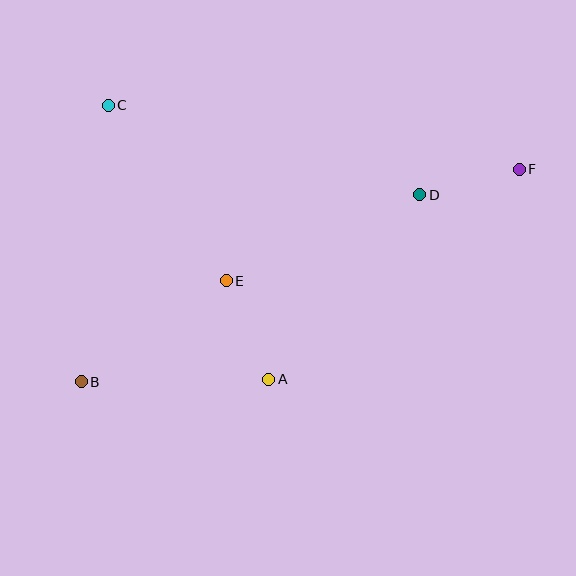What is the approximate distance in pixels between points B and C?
The distance between B and C is approximately 278 pixels.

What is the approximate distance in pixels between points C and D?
The distance between C and D is approximately 324 pixels.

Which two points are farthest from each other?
Points B and F are farthest from each other.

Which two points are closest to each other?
Points D and F are closest to each other.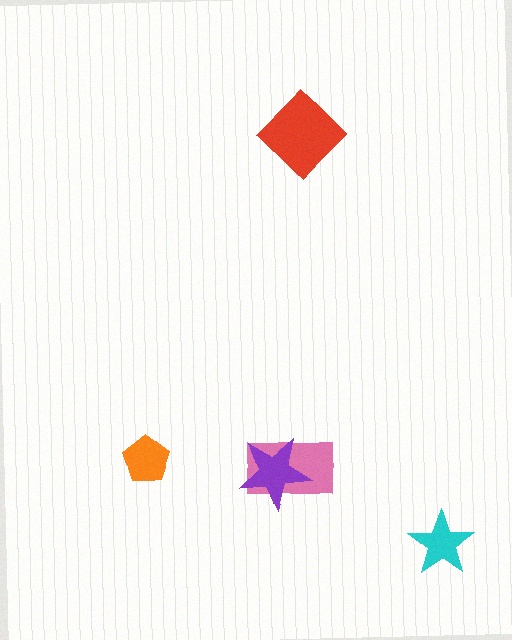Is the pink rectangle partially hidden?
Yes, it is partially covered by another shape.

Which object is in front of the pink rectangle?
The purple star is in front of the pink rectangle.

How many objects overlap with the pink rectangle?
1 object overlaps with the pink rectangle.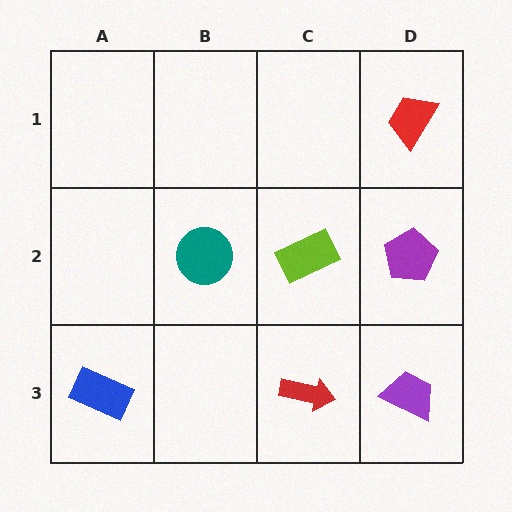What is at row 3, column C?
A red arrow.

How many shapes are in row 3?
3 shapes.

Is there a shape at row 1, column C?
No, that cell is empty.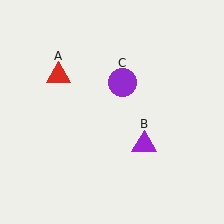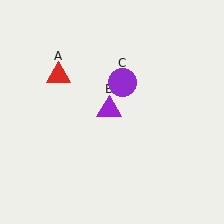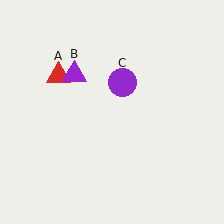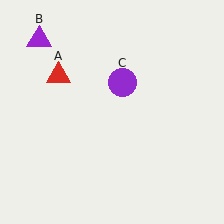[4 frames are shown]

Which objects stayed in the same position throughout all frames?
Red triangle (object A) and purple circle (object C) remained stationary.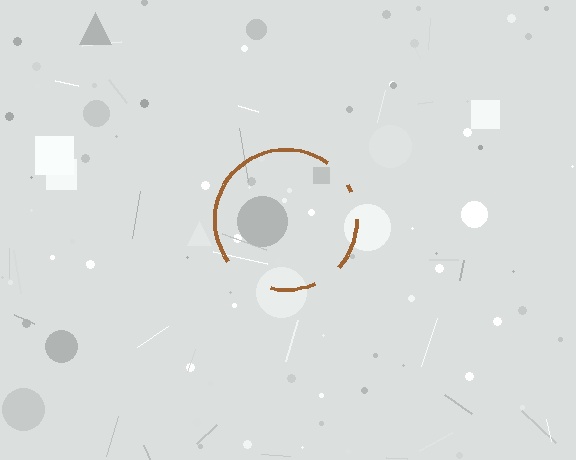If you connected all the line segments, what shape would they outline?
They would outline a circle.